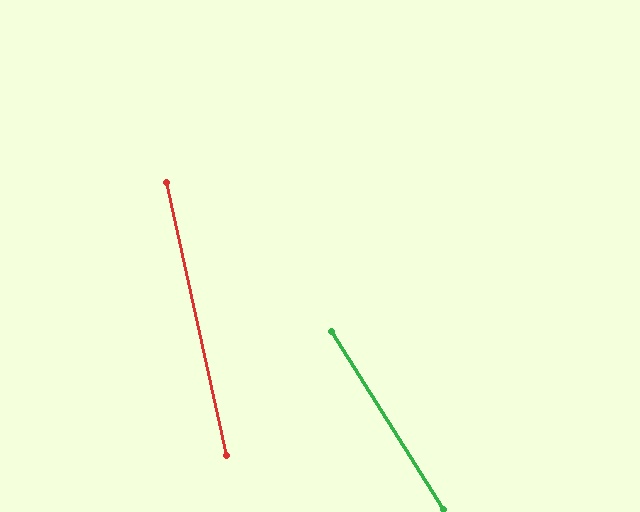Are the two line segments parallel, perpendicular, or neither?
Neither parallel nor perpendicular — they differ by about 20°.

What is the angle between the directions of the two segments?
Approximately 20 degrees.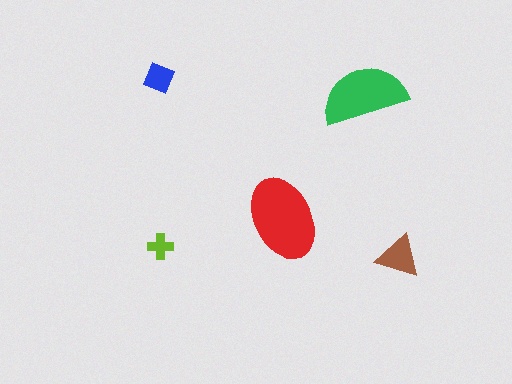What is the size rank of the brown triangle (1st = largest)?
3rd.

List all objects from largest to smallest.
The red ellipse, the green semicircle, the brown triangle, the blue diamond, the lime cross.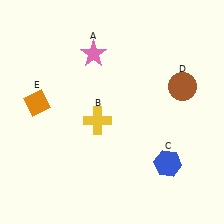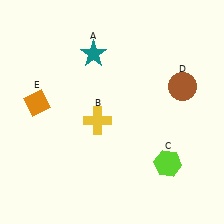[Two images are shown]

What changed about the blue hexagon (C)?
In Image 1, C is blue. In Image 2, it changed to lime.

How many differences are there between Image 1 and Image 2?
There are 2 differences between the two images.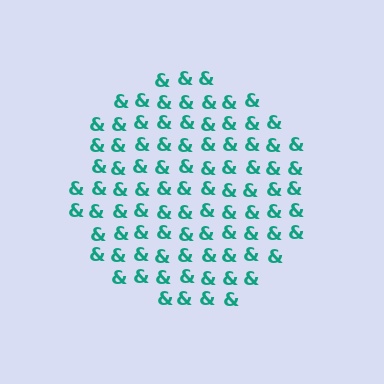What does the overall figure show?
The overall figure shows a circle.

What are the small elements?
The small elements are ampersands.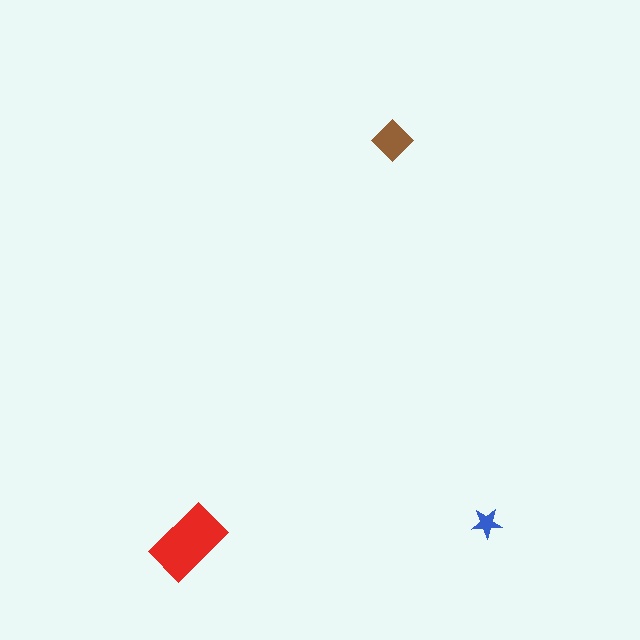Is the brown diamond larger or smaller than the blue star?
Larger.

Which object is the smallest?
The blue star.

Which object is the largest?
The red rectangle.